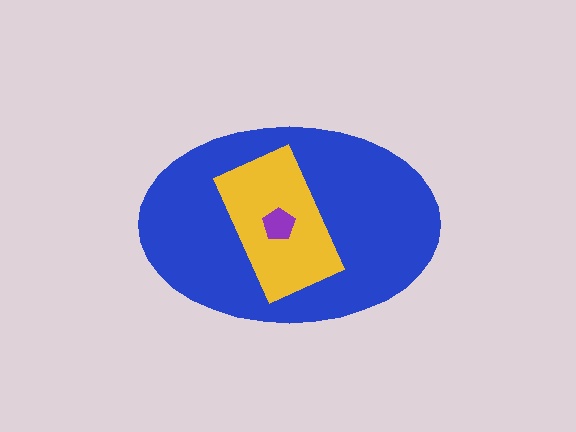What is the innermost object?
The purple pentagon.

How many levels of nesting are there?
3.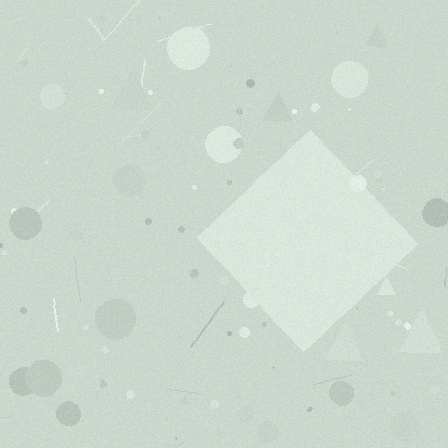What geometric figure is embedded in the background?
A diamond is embedded in the background.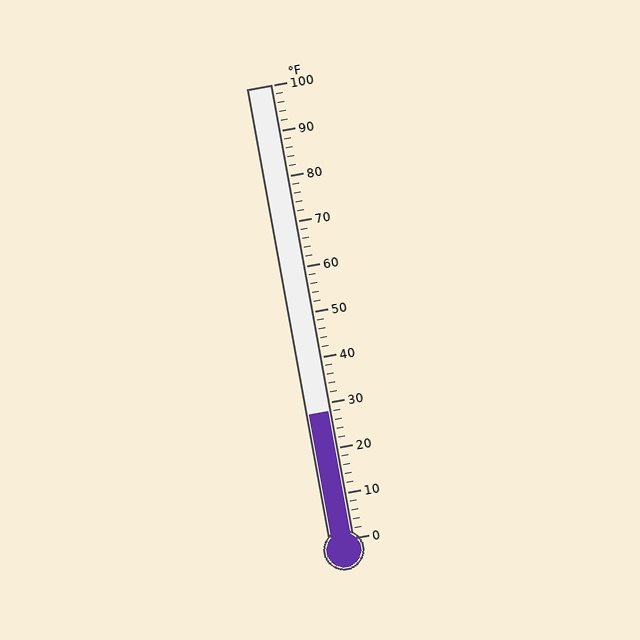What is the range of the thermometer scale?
The thermometer scale ranges from 0°F to 100°F.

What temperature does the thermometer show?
The thermometer shows approximately 28°F.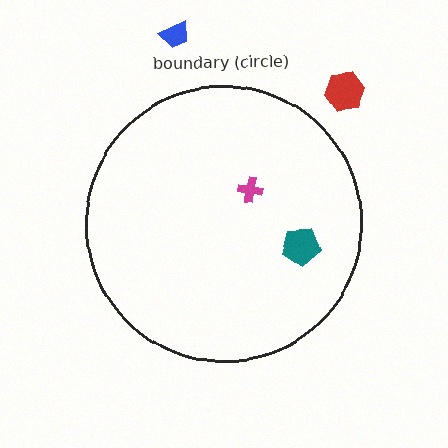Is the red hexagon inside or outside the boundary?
Outside.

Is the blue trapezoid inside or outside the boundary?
Outside.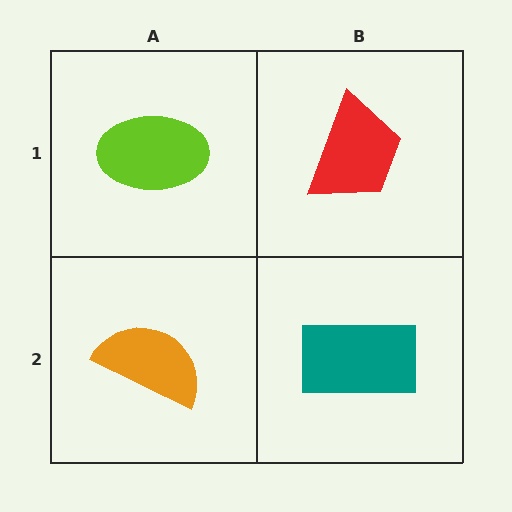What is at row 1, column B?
A red trapezoid.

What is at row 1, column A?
A lime ellipse.